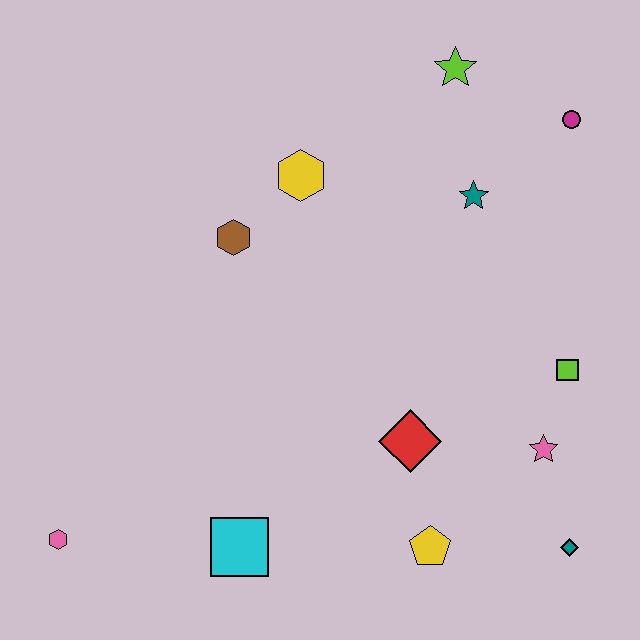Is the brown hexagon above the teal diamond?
Yes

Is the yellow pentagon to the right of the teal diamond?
No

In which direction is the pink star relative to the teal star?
The pink star is below the teal star.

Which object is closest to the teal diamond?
The pink star is closest to the teal diamond.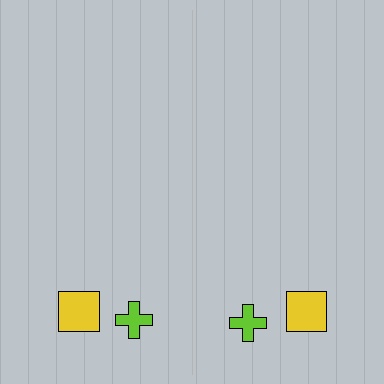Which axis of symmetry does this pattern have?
The pattern has a vertical axis of symmetry running through the center of the image.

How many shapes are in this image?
There are 4 shapes in this image.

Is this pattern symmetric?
Yes, this pattern has bilateral (reflection) symmetry.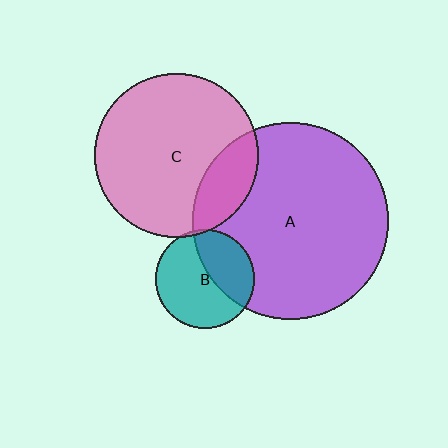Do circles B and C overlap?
Yes.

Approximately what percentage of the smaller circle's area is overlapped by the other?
Approximately 5%.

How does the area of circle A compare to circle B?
Approximately 3.9 times.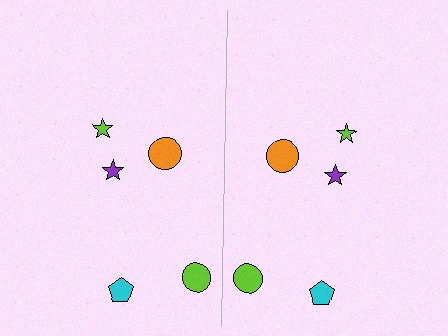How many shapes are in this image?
There are 10 shapes in this image.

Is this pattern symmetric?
Yes, this pattern has bilateral (reflection) symmetry.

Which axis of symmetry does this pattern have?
The pattern has a vertical axis of symmetry running through the center of the image.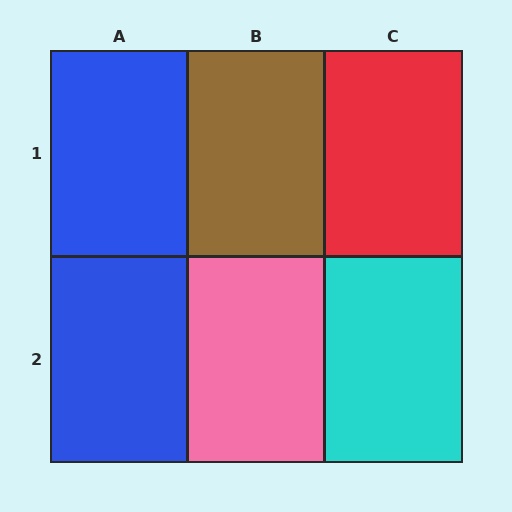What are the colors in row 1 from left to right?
Blue, brown, red.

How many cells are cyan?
1 cell is cyan.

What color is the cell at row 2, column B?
Pink.